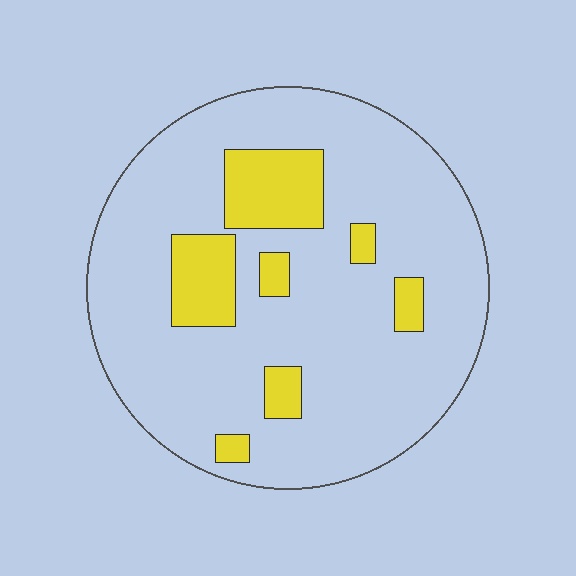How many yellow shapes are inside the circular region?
7.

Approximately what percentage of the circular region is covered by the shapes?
Approximately 15%.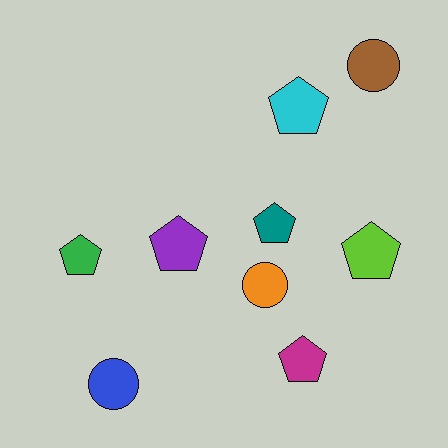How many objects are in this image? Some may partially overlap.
There are 9 objects.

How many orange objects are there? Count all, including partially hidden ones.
There is 1 orange object.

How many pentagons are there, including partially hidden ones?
There are 6 pentagons.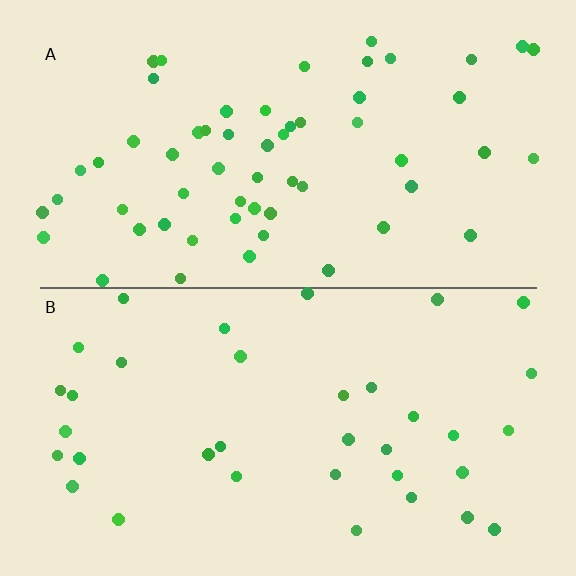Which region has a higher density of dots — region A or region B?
A (the top).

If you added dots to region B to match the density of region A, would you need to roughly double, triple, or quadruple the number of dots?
Approximately double.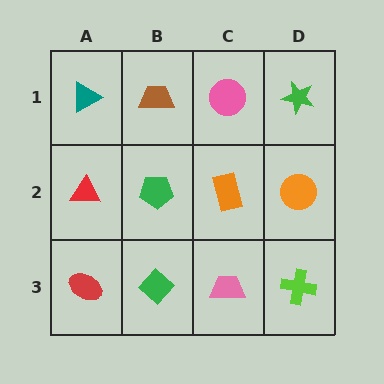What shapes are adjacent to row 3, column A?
A red triangle (row 2, column A), a green diamond (row 3, column B).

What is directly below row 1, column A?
A red triangle.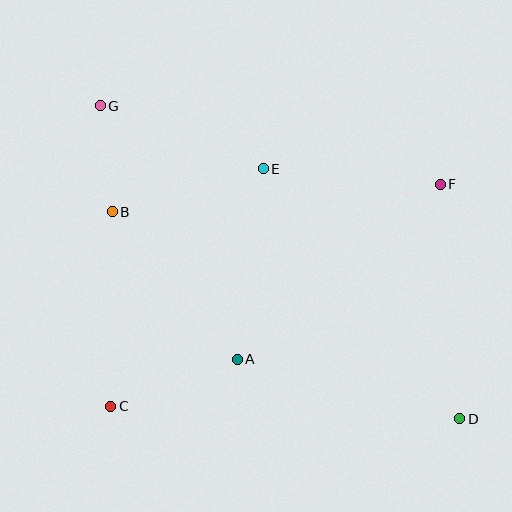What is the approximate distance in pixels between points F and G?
The distance between F and G is approximately 349 pixels.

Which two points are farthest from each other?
Points D and G are farthest from each other.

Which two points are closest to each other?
Points B and G are closest to each other.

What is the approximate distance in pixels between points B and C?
The distance between B and C is approximately 194 pixels.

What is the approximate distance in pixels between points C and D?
The distance between C and D is approximately 349 pixels.